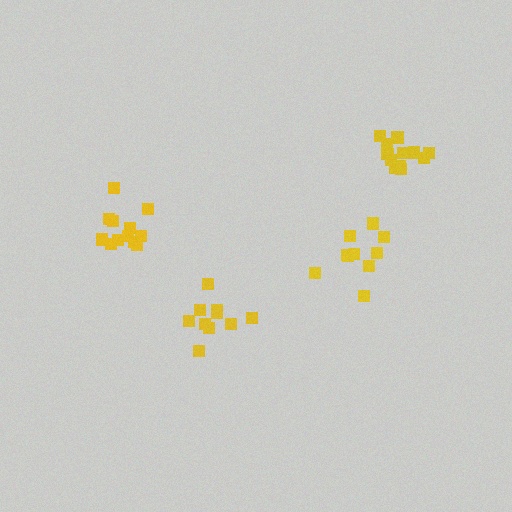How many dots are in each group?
Group 1: 12 dots, Group 2: 10 dots, Group 3: 12 dots, Group 4: 10 dots (44 total).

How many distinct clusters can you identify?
There are 4 distinct clusters.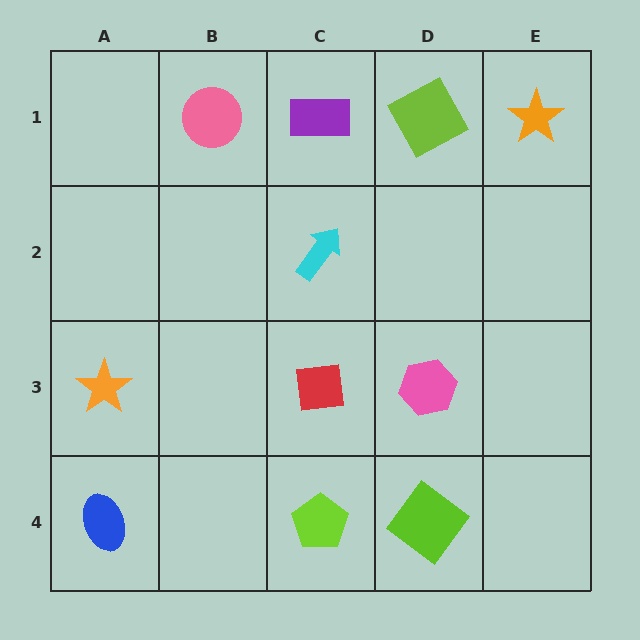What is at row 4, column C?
A lime pentagon.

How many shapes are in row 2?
1 shape.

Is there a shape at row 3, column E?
No, that cell is empty.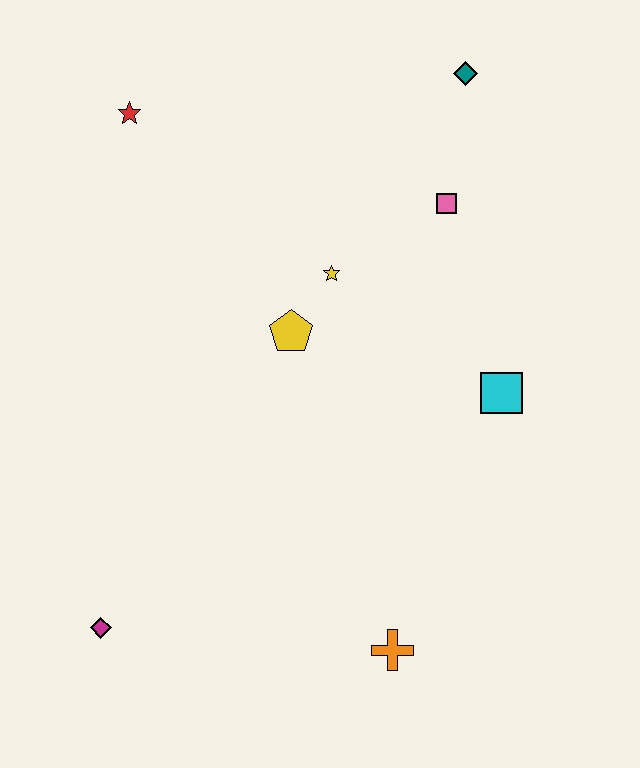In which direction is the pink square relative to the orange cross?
The pink square is above the orange cross.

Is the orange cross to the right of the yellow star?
Yes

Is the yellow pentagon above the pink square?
No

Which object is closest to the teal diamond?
The pink square is closest to the teal diamond.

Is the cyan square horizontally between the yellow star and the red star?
No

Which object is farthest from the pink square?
The magenta diamond is farthest from the pink square.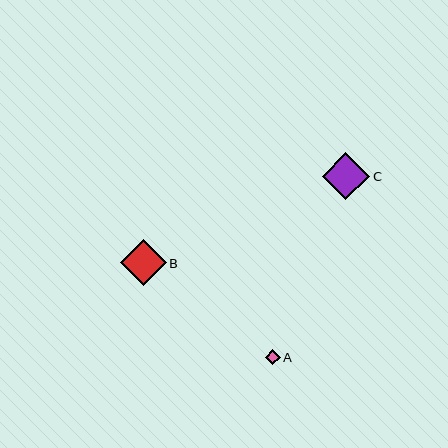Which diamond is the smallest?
Diamond A is the smallest with a size of approximately 15 pixels.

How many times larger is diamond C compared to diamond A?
Diamond C is approximately 3.1 times the size of diamond A.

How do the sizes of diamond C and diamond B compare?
Diamond C and diamond B are approximately the same size.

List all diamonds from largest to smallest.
From largest to smallest: C, B, A.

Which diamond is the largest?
Diamond C is the largest with a size of approximately 47 pixels.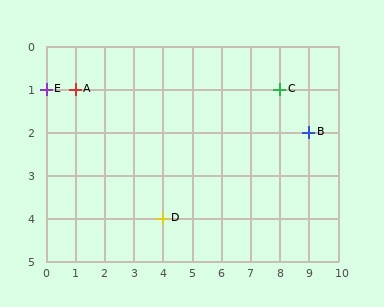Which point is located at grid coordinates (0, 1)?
Point E is at (0, 1).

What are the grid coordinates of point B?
Point B is at grid coordinates (9, 2).